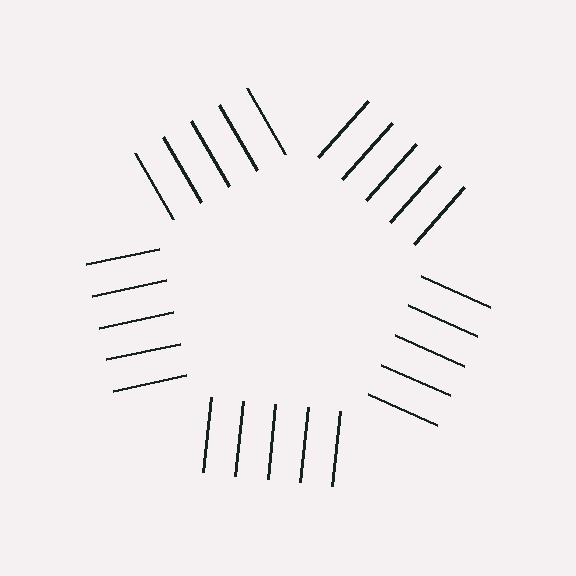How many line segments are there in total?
25 — 5 along each of the 5 edges.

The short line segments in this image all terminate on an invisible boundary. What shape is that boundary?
An illusory pentagon — the line segments terminate on its edges but no continuous stroke is drawn.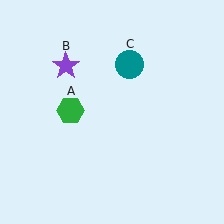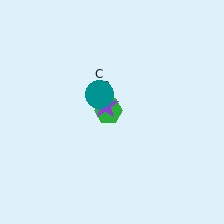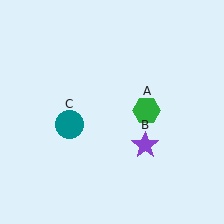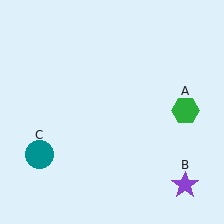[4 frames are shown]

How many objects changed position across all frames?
3 objects changed position: green hexagon (object A), purple star (object B), teal circle (object C).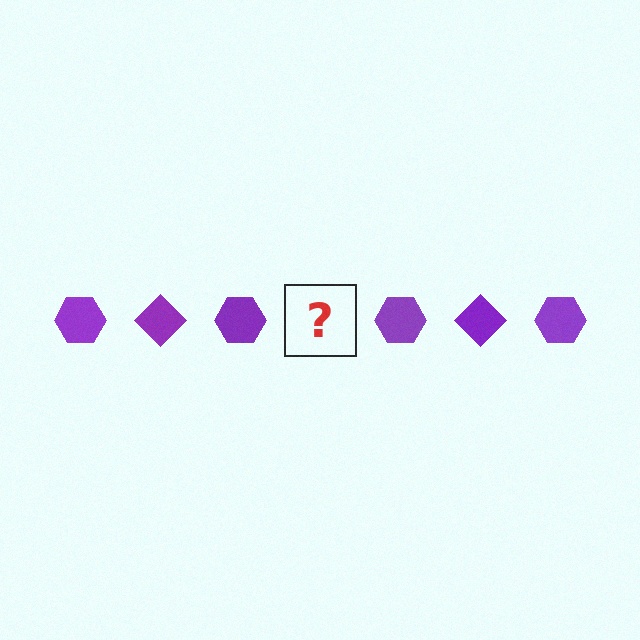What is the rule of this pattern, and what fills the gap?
The rule is that the pattern cycles through hexagon, diamond shapes in purple. The gap should be filled with a purple diamond.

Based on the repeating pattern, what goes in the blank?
The blank should be a purple diamond.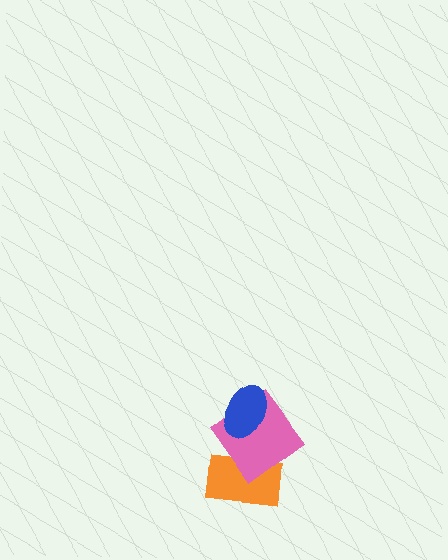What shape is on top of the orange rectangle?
The pink diamond is on top of the orange rectangle.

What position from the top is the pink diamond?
The pink diamond is 2nd from the top.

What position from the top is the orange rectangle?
The orange rectangle is 3rd from the top.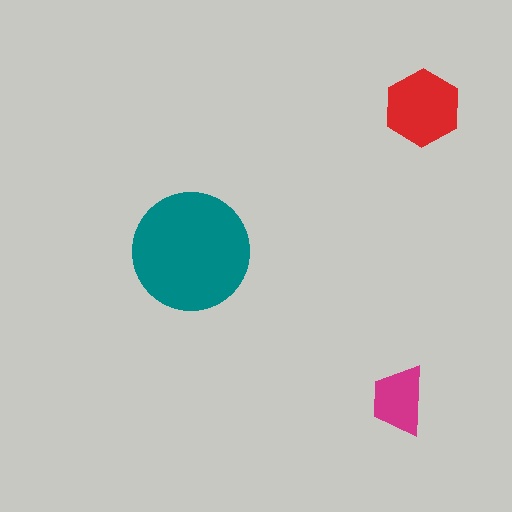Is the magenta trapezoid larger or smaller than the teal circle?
Smaller.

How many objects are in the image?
There are 3 objects in the image.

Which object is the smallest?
The magenta trapezoid.